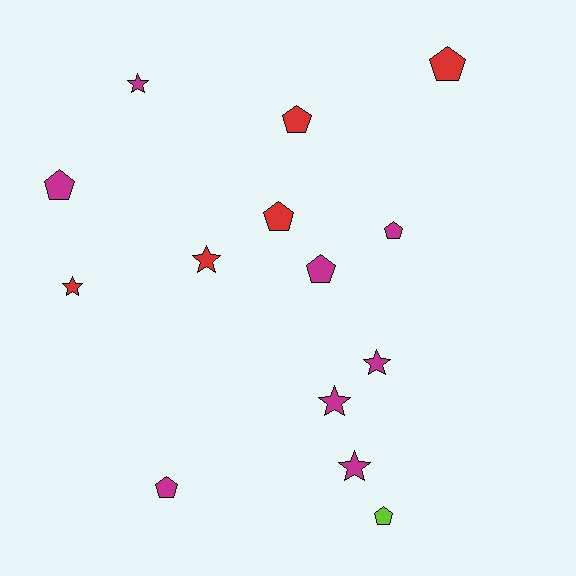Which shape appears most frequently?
Pentagon, with 8 objects.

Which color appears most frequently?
Magenta, with 8 objects.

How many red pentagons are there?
There are 3 red pentagons.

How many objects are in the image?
There are 14 objects.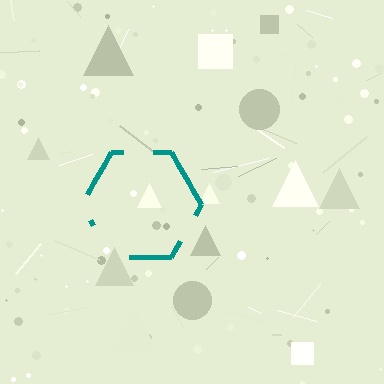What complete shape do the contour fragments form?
The contour fragments form a hexagon.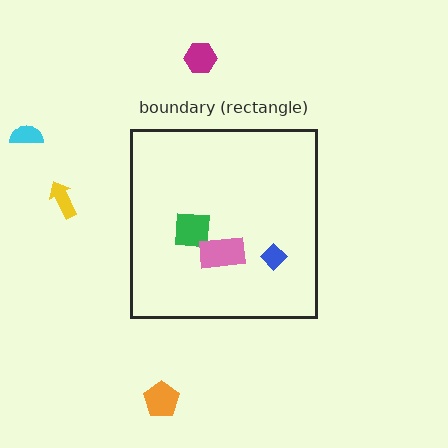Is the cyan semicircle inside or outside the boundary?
Outside.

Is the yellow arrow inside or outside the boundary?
Outside.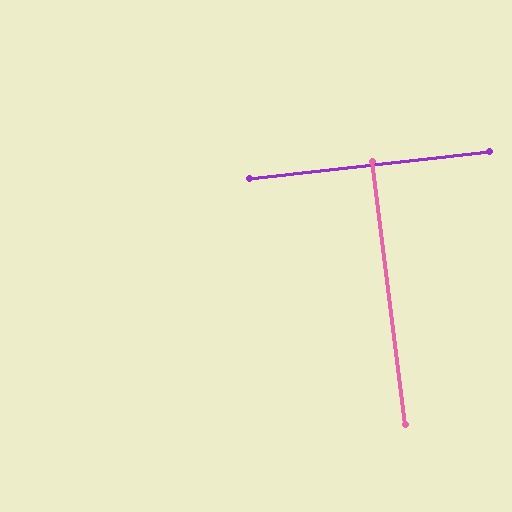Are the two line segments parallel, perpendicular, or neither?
Perpendicular — they meet at approximately 89°.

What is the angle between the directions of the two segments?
Approximately 89 degrees.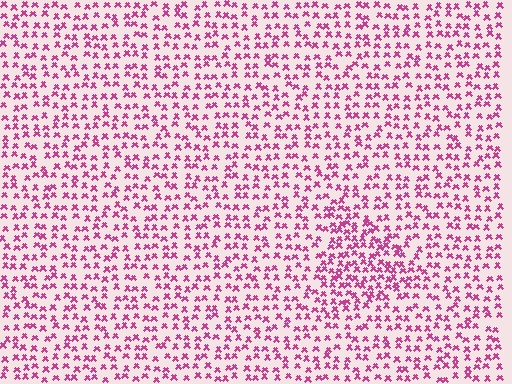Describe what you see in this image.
The image contains small magenta elements arranged at two different densities. A triangle-shaped region is visible where the elements are more densely packed than the surrounding area.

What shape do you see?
I see a triangle.